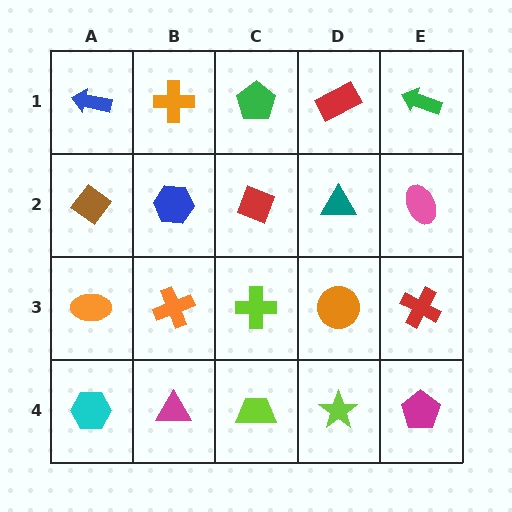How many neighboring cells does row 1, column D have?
3.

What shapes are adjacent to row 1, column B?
A blue hexagon (row 2, column B), a blue arrow (row 1, column A), a green pentagon (row 1, column C).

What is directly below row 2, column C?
A lime cross.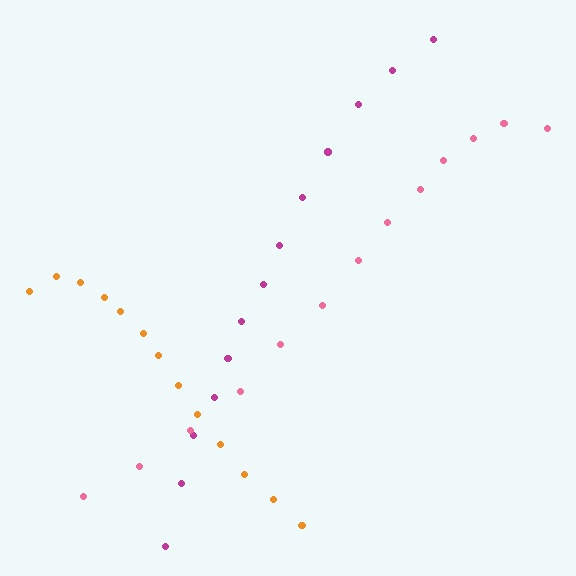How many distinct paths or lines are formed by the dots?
There are 3 distinct paths.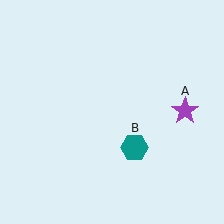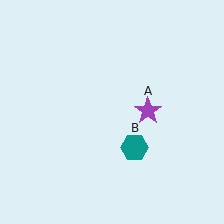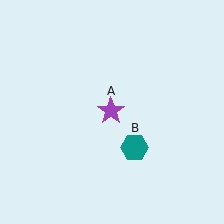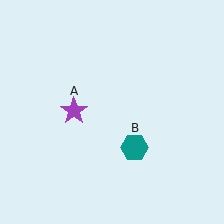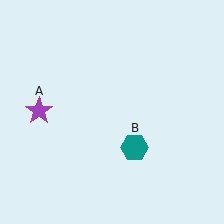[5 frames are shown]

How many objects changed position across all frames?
1 object changed position: purple star (object A).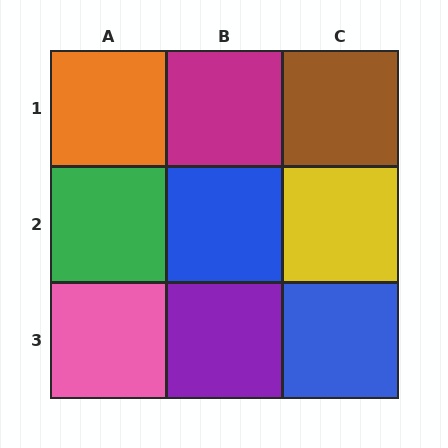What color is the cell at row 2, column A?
Green.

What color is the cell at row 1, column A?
Orange.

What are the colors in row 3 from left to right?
Pink, purple, blue.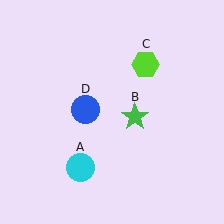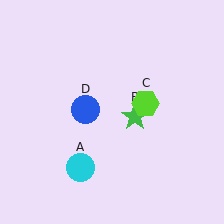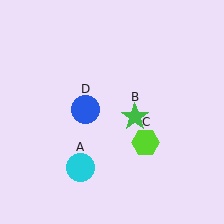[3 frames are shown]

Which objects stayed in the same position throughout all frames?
Cyan circle (object A) and green star (object B) and blue circle (object D) remained stationary.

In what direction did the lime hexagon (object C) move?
The lime hexagon (object C) moved down.